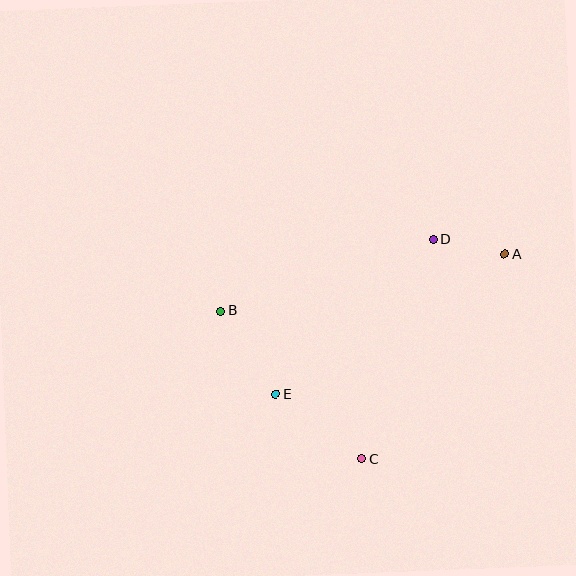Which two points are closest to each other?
Points A and D are closest to each other.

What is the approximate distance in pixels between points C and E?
The distance between C and E is approximately 108 pixels.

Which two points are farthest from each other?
Points A and B are farthest from each other.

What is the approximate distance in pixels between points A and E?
The distance between A and E is approximately 268 pixels.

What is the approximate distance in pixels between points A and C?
The distance between A and C is approximately 250 pixels.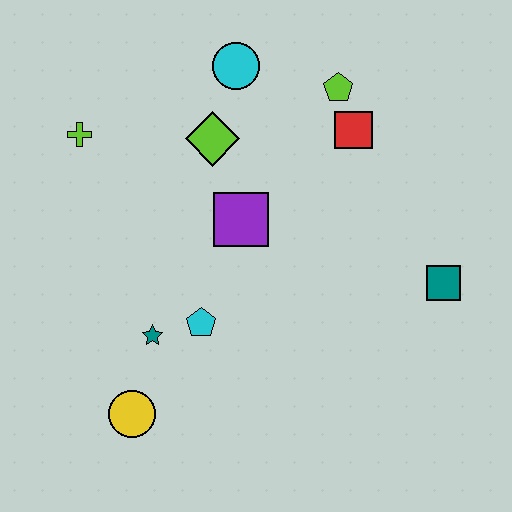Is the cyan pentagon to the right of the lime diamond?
No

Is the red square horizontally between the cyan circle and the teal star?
No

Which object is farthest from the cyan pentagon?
The lime pentagon is farthest from the cyan pentagon.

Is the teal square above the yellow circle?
Yes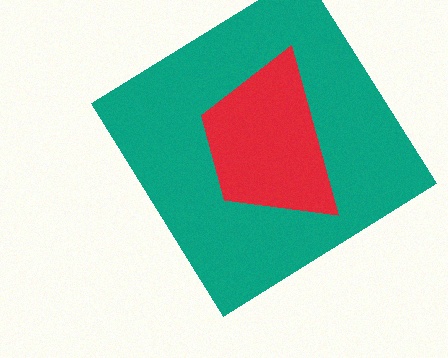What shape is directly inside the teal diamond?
The red trapezoid.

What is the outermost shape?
The teal diamond.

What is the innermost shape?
The red trapezoid.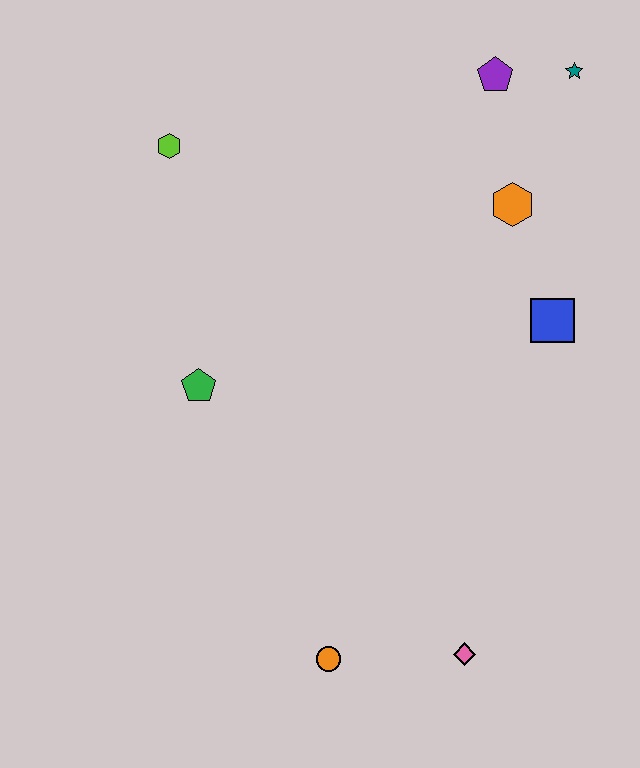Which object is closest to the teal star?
The purple pentagon is closest to the teal star.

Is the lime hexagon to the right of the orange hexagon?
No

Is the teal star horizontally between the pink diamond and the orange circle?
No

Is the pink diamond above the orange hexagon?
No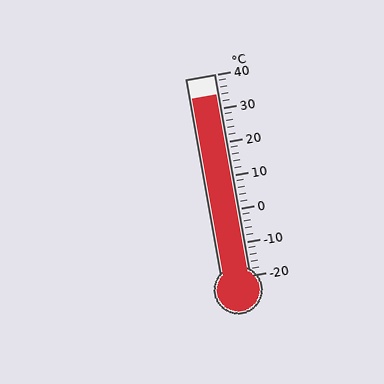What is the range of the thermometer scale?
The thermometer scale ranges from -20°C to 40°C.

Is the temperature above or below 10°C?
The temperature is above 10°C.